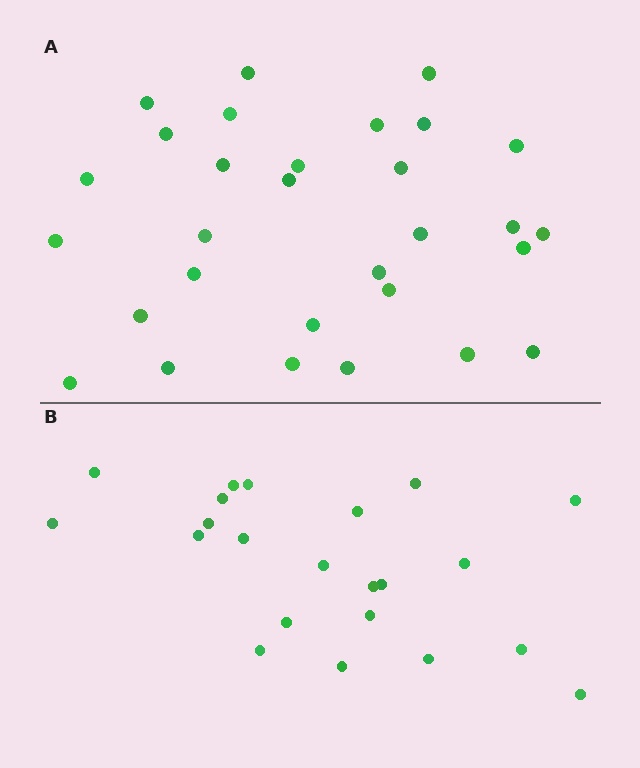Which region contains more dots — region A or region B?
Region A (the top region) has more dots.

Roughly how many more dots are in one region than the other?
Region A has roughly 8 or so more dots than region B.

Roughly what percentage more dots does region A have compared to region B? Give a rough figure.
About 35% more.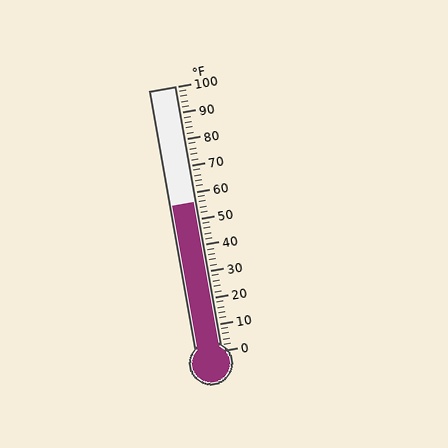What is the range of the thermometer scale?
The thermometer scale ranges from 0°F to 100°F.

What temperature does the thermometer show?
The thermometer shows approximately 56°F.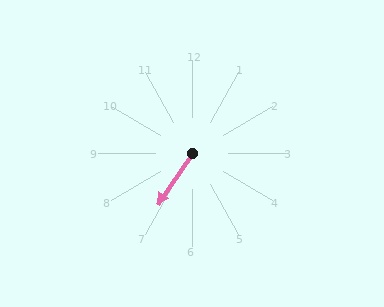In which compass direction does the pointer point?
Southwest.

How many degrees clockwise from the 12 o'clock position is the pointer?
Approximately 214 degrees.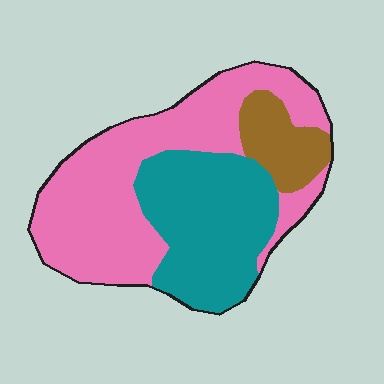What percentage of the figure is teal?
Teal takes up about one third (1/3) of the figure.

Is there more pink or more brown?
Pink.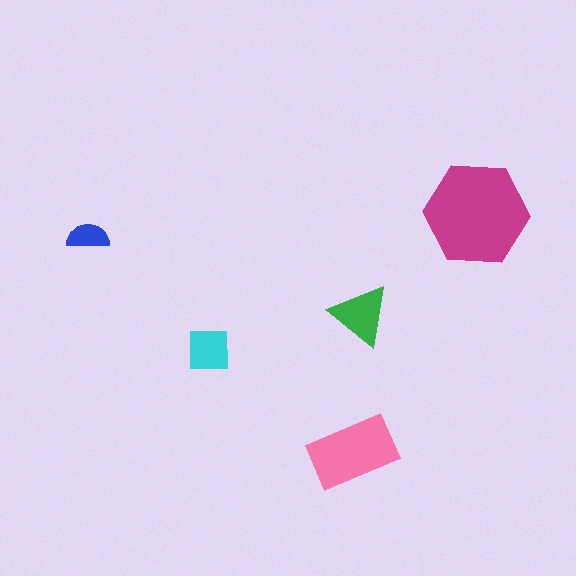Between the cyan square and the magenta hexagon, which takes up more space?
The magenta hexagon.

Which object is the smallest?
The blue semicircle.